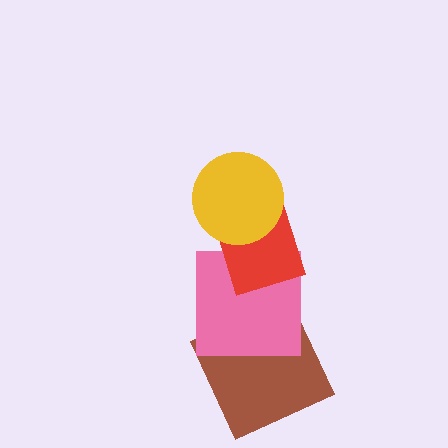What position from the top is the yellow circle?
The yellow circle is 1st from the top.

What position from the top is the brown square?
The brown square is 4th from the top.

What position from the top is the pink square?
The pink square is 3rd from the top.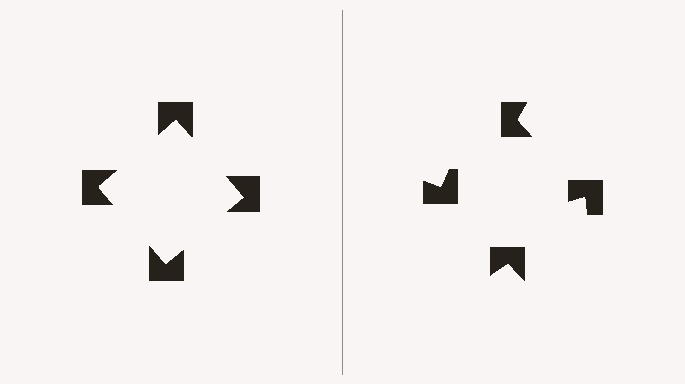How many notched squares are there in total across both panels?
8 — 4 on each side.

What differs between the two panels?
The notched squares are positioned identically on both sides; only the wedge orientations differ. On the left they align to a square; on the right they are misaligned.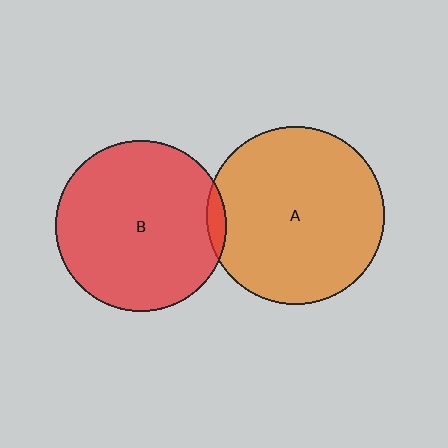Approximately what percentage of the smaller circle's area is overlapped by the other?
Approximately 5%.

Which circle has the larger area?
Circle A (orange).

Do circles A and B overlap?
Yes.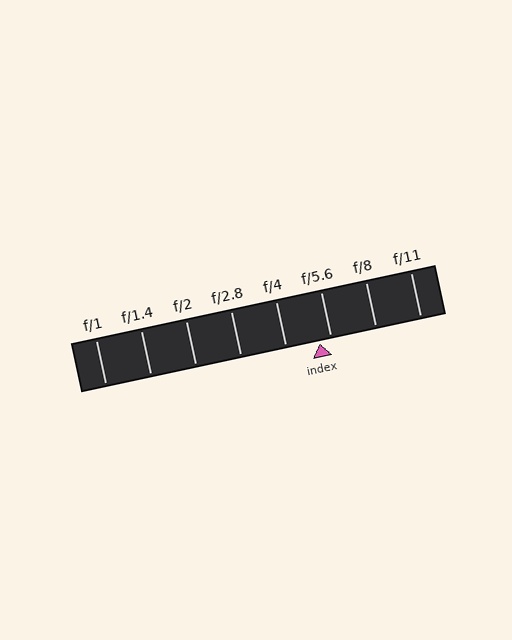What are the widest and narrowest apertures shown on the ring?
The widest aperture shown is f/1 and the narrowest is f/11.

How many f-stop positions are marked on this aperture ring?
There are 8 f-stop positions marked.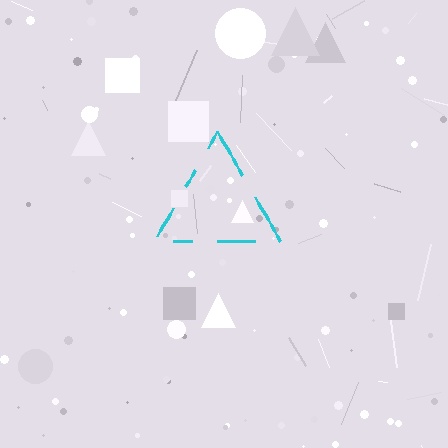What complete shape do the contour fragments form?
The contour fragments form a triangle.